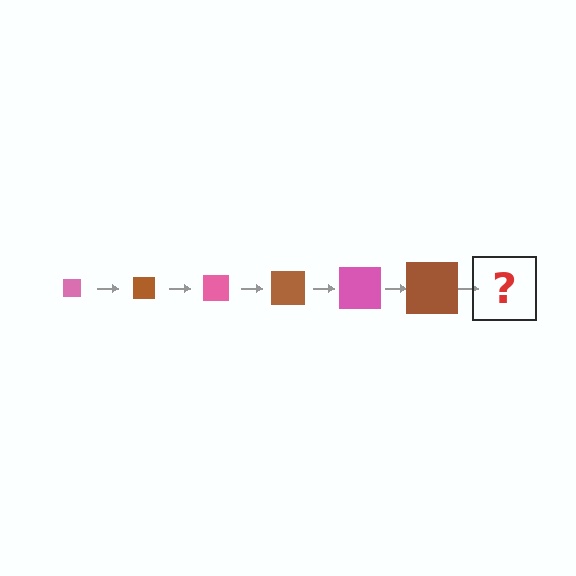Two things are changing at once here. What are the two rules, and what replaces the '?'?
The two rules are that the square grows larger each step and the color cycles through pink and brown. The '?' should be a pink square, larger than the previous one.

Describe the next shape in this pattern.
It should be a pink square, larger than the previous one.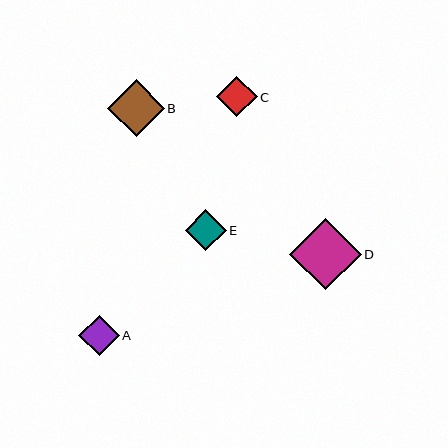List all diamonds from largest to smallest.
From largest to smallest: D, B, E, C, A.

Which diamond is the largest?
Diamond D is the largest with a size of approximately 71 pixels.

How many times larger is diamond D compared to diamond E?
Diamond D is approximately 1.7 times the size of diamond E.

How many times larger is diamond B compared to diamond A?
Diamond B is approximately 1.4 times the size of diamond A.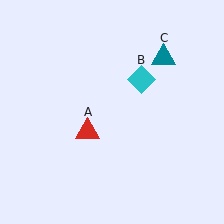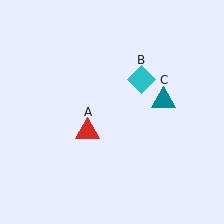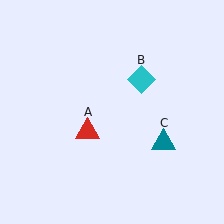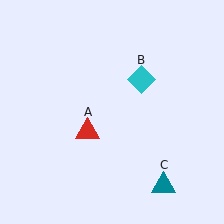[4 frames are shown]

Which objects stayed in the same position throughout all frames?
Red triangle (object A) and cyan diamond (object B) remained stationary.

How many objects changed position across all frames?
1 object changed position: teal triangle (object C).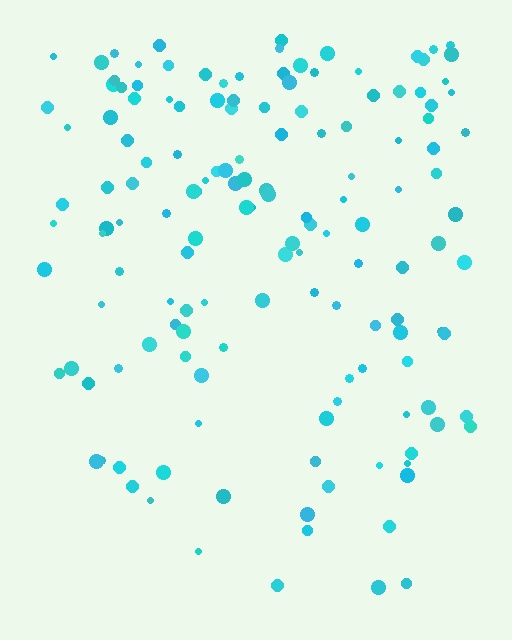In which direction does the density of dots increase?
From bottom to top, with the top side densest.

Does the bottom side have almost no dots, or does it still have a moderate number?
Still a moderate number, just noticeably fewer than the top.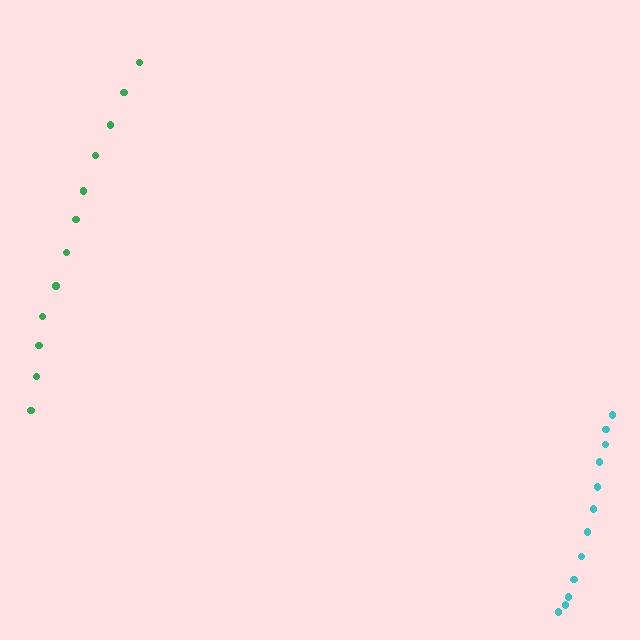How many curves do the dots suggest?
There are 2 distinct paths.